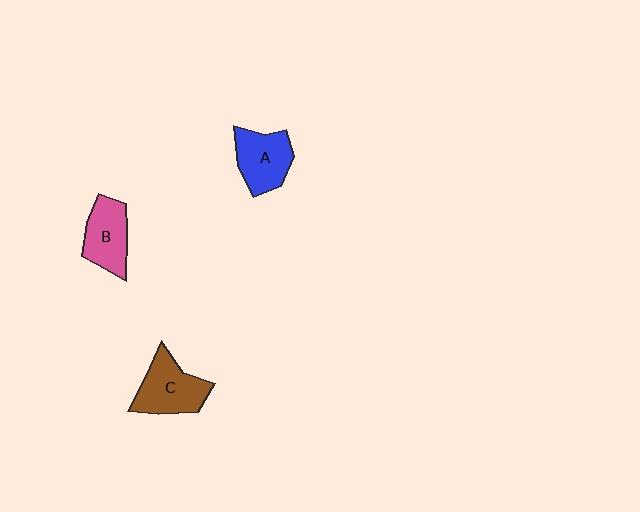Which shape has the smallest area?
Shape B (pink).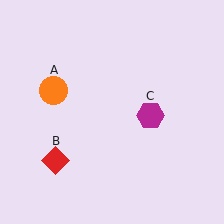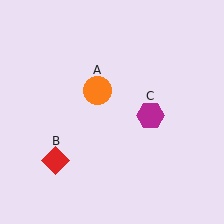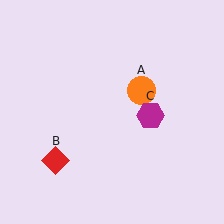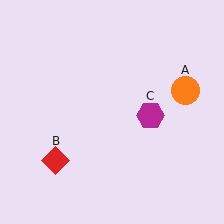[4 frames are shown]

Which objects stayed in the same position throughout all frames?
Red diamond (object B) and magenta hexagon (object C) remained stationary.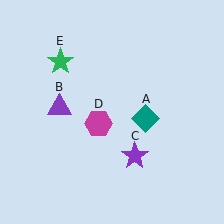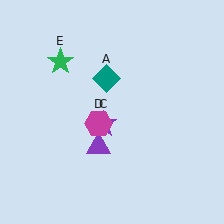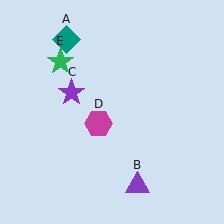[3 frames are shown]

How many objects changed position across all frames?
3 objects changed position: teal diamond (object A), purple triangle (object B), purple star (object C).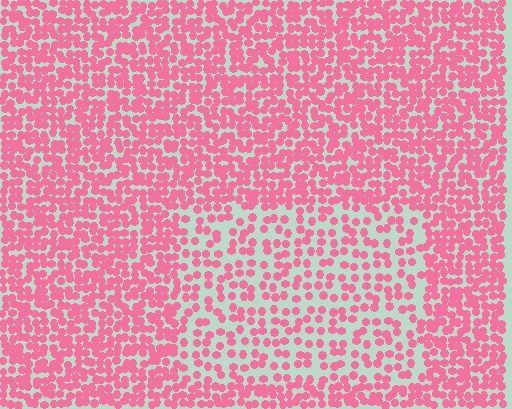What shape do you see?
I see a rectangle.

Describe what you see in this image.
The image contains small pink elements arranged at two different densities. A rectangle-shaped region is visible where the elements are less densely packed than the surrounding area.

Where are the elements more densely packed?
The elements are more densely packed outside the rectangle boundary.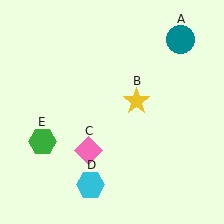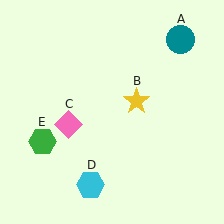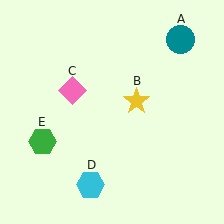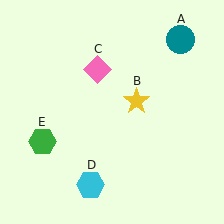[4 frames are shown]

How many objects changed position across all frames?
1 object changed position: pink diamond (object C).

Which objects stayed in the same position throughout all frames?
Teal circle (object A) and yellow star (object B) and cyan hexagon (object D) and green hexagon (object E) remained stationary.